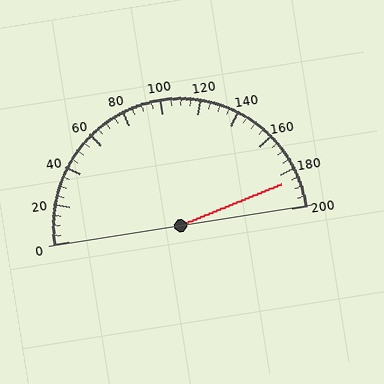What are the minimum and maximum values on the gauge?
The gauge ranges from 0 to 200.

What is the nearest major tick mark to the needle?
The nearest major tick mark is 180.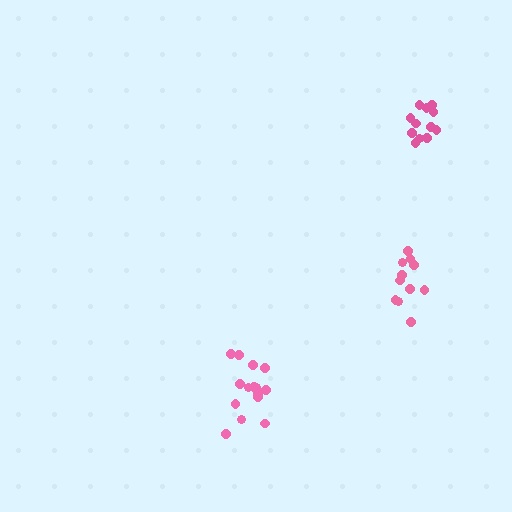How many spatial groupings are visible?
There are 3 spatial groupings.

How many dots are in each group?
Group 1: 11 dots, Group 2: 15 dots, Group 3: 12 dots (38 total).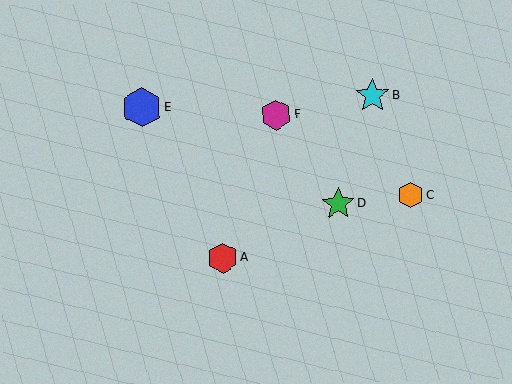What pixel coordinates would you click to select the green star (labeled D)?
Click at (338, 204) to select the green star D.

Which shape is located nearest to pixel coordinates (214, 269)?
The red hexagon (labeled A) at (223, 258) is nearest to that location.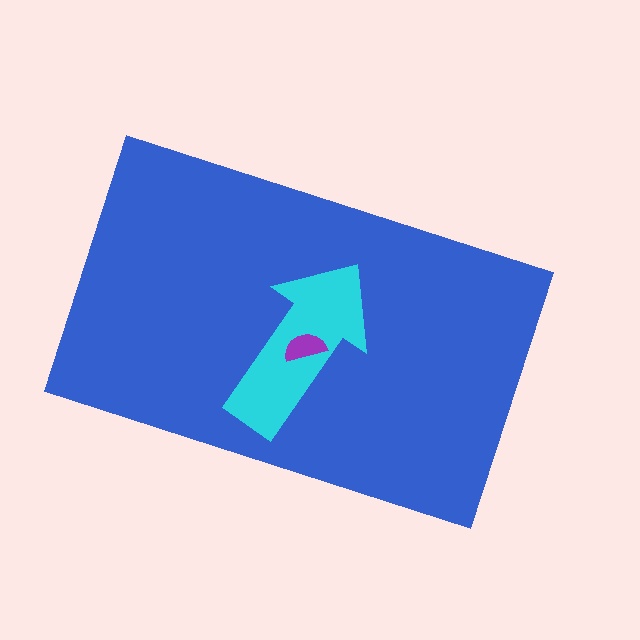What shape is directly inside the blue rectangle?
The cyan arrow.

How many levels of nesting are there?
3.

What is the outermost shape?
The blue rectangle.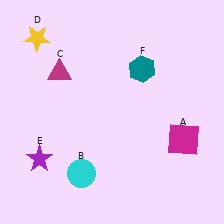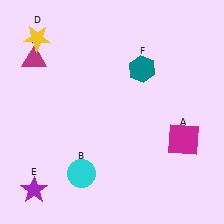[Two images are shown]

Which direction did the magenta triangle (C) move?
The magenta triangle (C) moved left.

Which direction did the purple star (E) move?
The purple star (E) moved down.